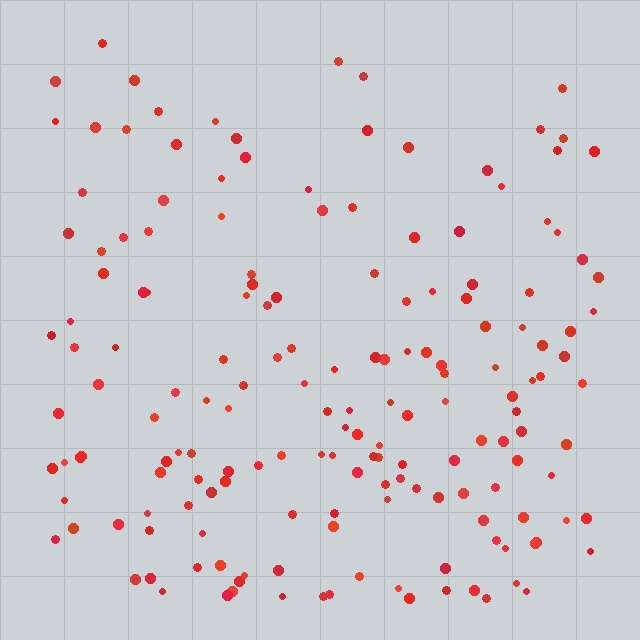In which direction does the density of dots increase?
From top to bottom, with the bottom side densest.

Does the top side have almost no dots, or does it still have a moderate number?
Still a moderate number, just noticeably fewer than the bottom.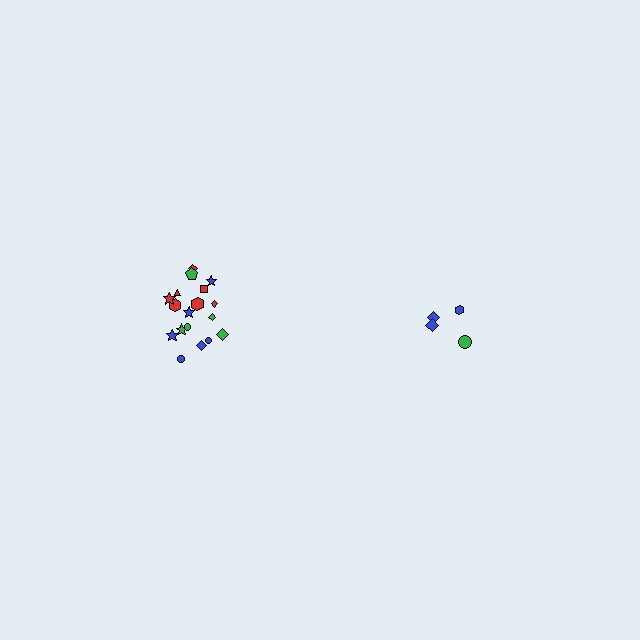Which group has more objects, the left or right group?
The left group.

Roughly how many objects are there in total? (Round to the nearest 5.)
Roughly 20 objects in total.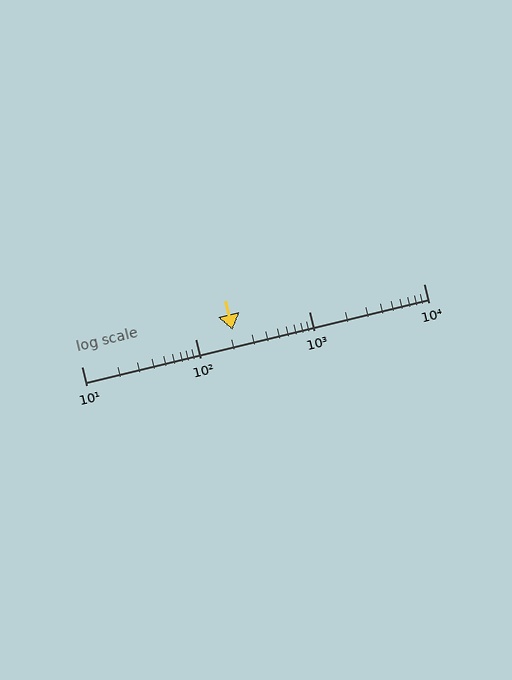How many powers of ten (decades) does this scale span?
The scale spans 3 decades, from 10 to 10000.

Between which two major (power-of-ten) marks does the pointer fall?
The pointer is between 100 and 1000.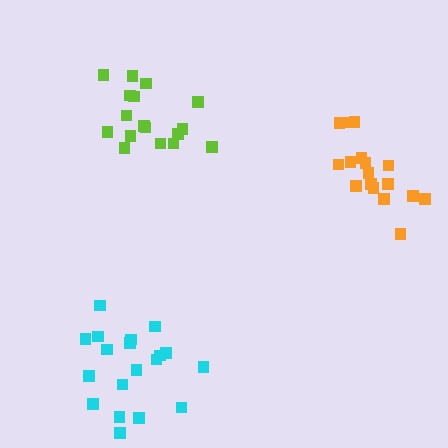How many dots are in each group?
Group 1: 17 dots, Group 2: 19 dots, Group 3: 17 dots (53 total).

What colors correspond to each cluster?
The clusters are colored: orange, cyan, lime.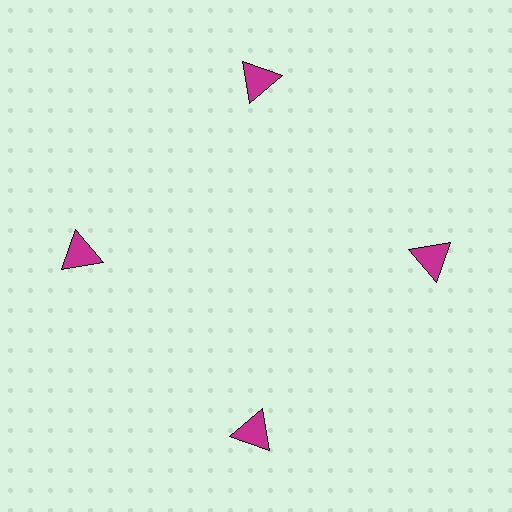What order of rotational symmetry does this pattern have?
This pattern has 4-fold rotational symmetry.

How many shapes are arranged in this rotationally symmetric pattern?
There are 4 shapes, arranged in 4 groups of 1.